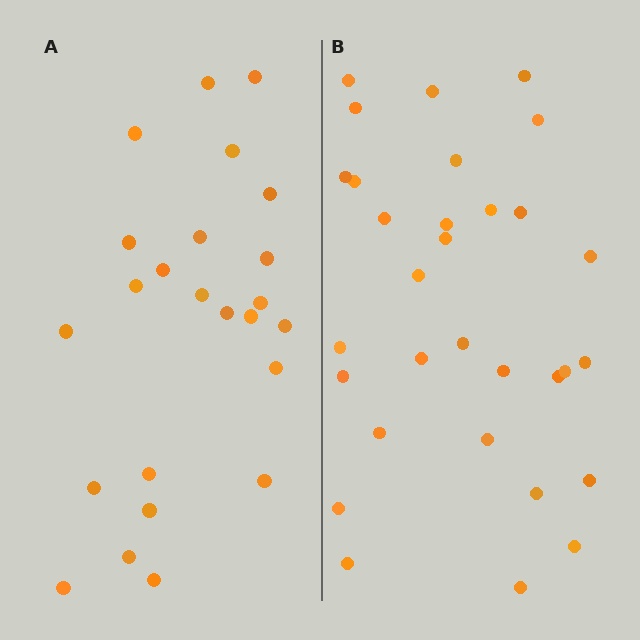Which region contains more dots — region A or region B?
Region B (the right region) has more dots.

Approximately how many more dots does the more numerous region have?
Region B has roughly 8 or so more dots than region A.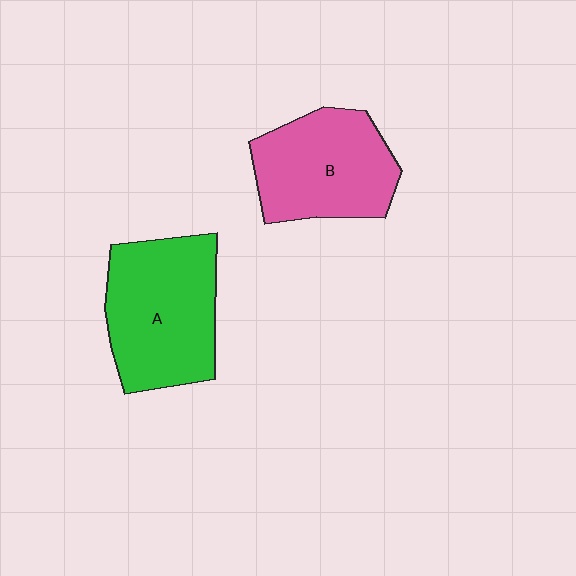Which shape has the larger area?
Shape A (green).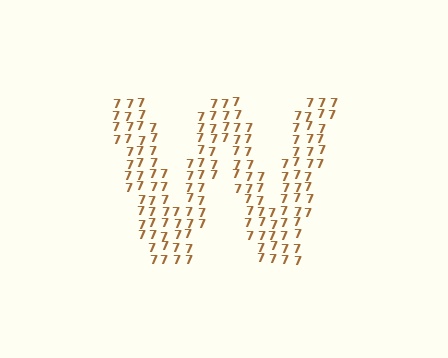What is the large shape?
The large shape is the letter W.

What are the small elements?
The small elements are digit 7's.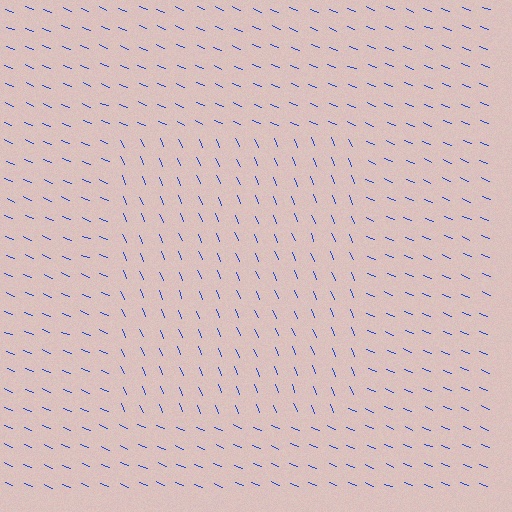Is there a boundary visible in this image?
Yes, there is a texture boundary formed by a change in line orientation.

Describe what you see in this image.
The image is filled with small blue line segments. A rectangle region in the image has lines oriented differently from the surrounding lines, creating a visible texture boundary.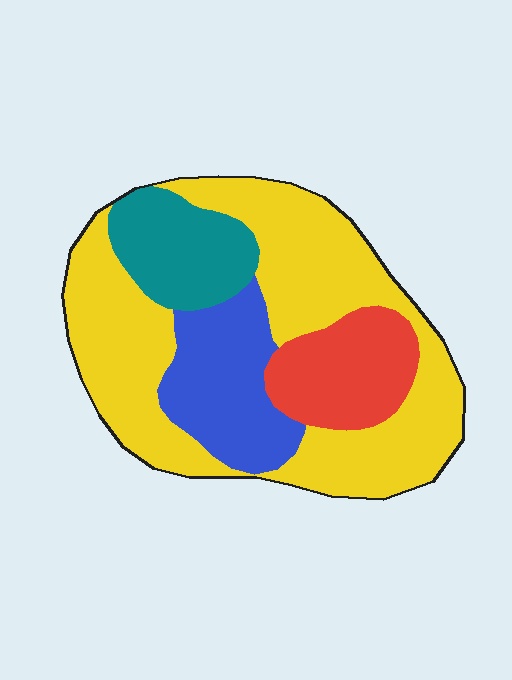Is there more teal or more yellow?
Yellow.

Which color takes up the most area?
Yellow, at roughly 55%.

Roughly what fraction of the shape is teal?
Teal covers around 15% of the shape.